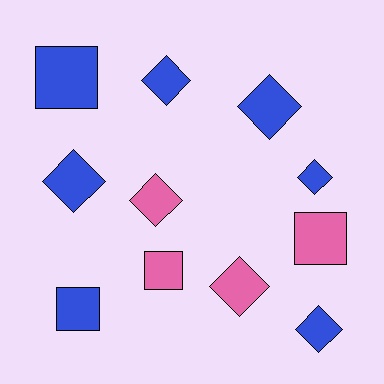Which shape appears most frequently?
Diamond, with 7 objects.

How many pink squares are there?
There are 2 pink squares.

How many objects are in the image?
There are 11 objects.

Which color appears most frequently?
Blue, with 7 objects.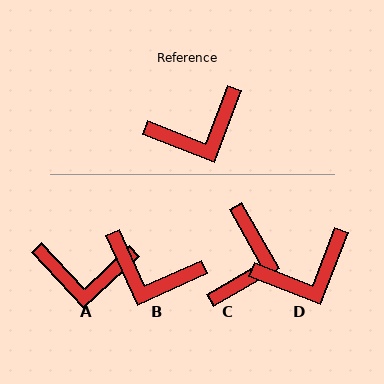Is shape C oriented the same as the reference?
No, it is off by about 51 degrees.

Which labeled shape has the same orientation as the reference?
D.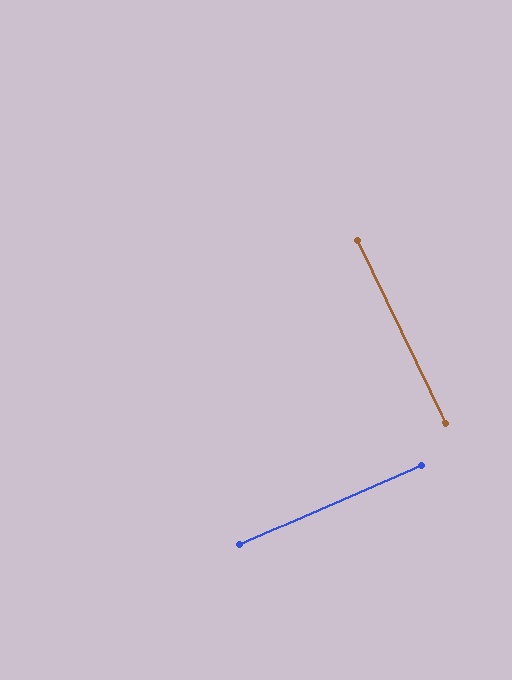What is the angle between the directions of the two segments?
Approximately 88 degrees.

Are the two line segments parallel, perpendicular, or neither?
Perpendicular — they meet at approximately 88°.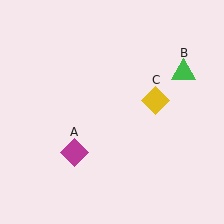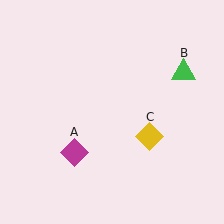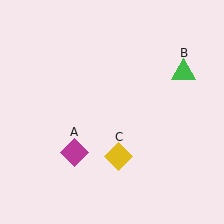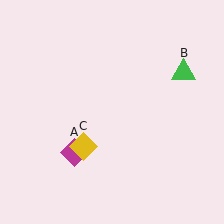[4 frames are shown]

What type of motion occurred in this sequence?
The yellow diamond (object C) rotated clockwise around the center of the scene.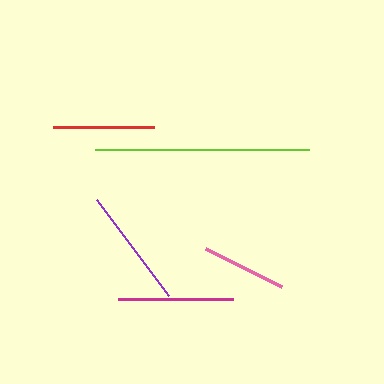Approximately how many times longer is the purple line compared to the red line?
The purple line is approximately 1.2 times the length of the red line.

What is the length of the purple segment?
The purple segment is approximately 120 pixels long.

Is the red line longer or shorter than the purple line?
The purple line is longer than the red line.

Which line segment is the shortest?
The pink line is the shortest at approximately 84 pixels.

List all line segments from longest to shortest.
From longest to shortest: lime, purple, magenta, red, pink.